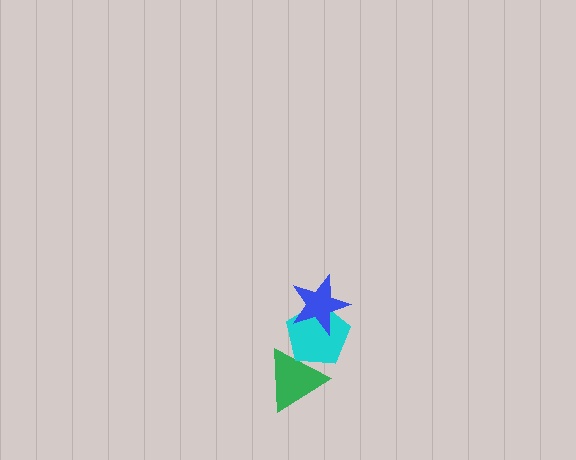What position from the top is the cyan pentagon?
The cyan pentagon is 2nd from the top.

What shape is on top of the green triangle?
The cyan pentagon is on top of the green triangle.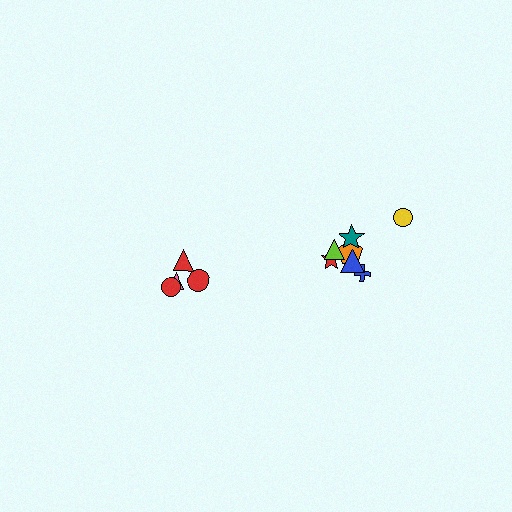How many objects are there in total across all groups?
There are 11 objects.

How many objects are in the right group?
There are 7 objects.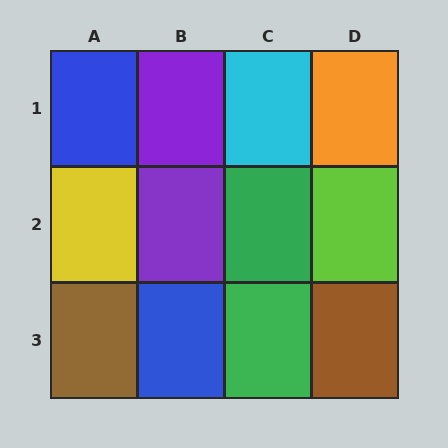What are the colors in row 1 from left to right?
Blue, purple, cyan, orange.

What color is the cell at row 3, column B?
Blue.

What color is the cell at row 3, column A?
Brown.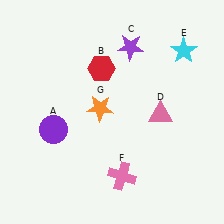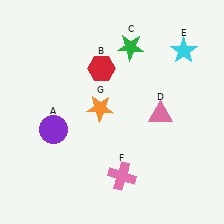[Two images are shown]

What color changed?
The star (C) changed from purple in Image 1 to green in Image 2.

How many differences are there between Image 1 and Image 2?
There is 1 difference between the two images.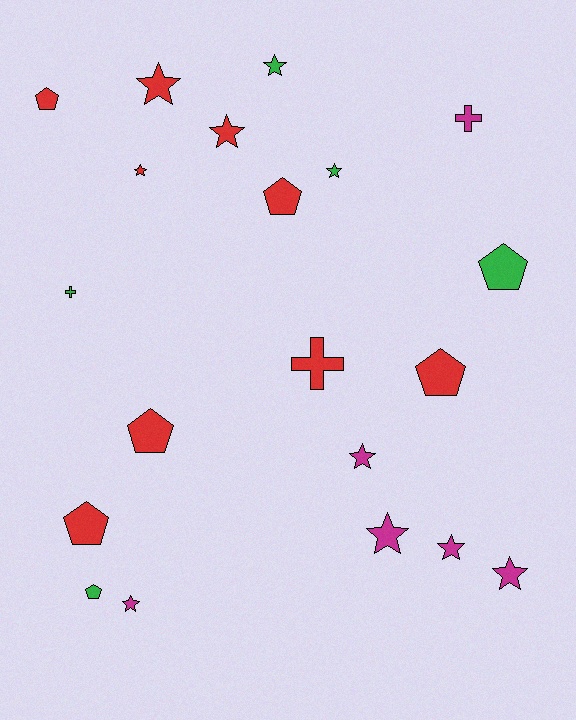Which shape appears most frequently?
Star, with 10 objects.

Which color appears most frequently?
Red, with 9 objects.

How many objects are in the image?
There are 20 objects.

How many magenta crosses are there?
There is 1 magenta cross.